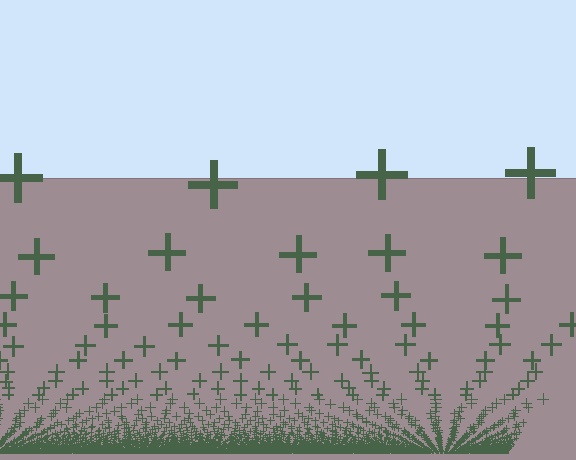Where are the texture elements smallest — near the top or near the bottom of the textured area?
Near the bottom.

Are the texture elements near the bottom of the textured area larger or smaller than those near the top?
Smaller. The gradient is inverted — elements near the bottom are smaller and denser.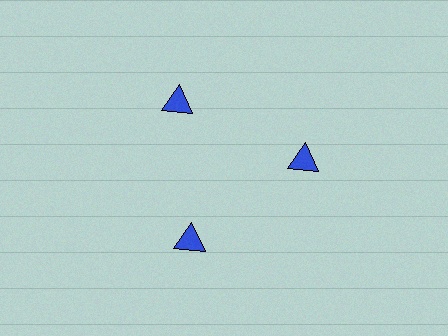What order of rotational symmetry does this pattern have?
This pattern has 3-fold rotational symmetry.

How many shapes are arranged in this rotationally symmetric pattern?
There are 3 shapes, arranged in 3 groups of 1.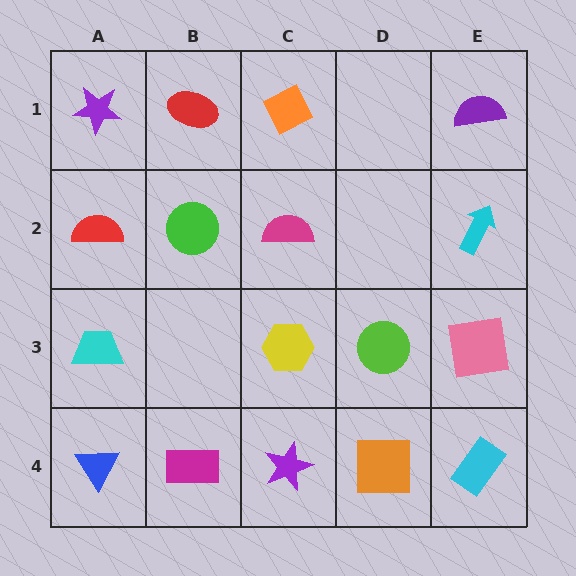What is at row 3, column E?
A pink square.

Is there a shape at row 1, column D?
No, that cell is empty.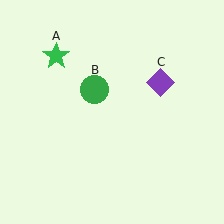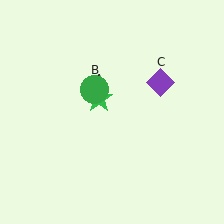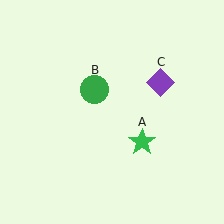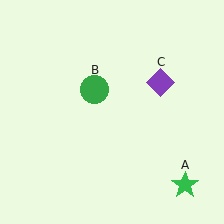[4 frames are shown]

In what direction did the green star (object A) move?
The green star (object A) moved down and to the right.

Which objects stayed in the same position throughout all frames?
Green circle (object B) and purple diamond (object C) remained stationary.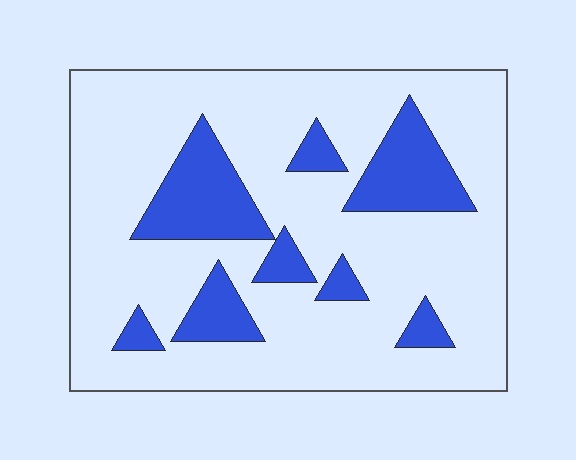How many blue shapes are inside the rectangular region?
8.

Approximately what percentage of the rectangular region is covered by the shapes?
Approximately 20%.